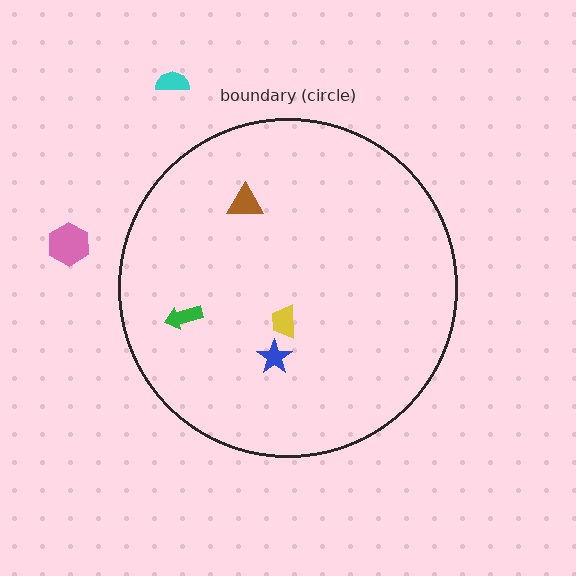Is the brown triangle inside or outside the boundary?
Inside.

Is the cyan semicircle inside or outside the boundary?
Outside.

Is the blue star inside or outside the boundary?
Inside.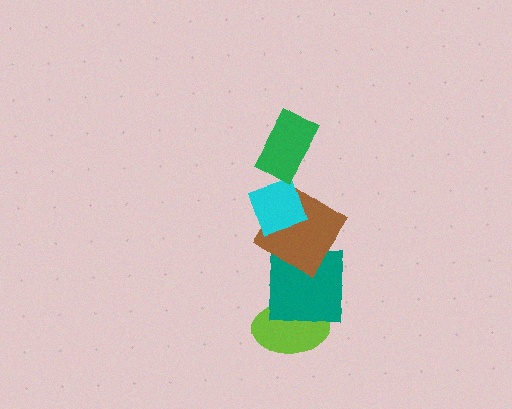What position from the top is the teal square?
The teal square is 4th from the top.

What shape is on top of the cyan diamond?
The green rectangle is on top of the cyan diamond.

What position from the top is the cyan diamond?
The cyan diamond is 2nd from the top.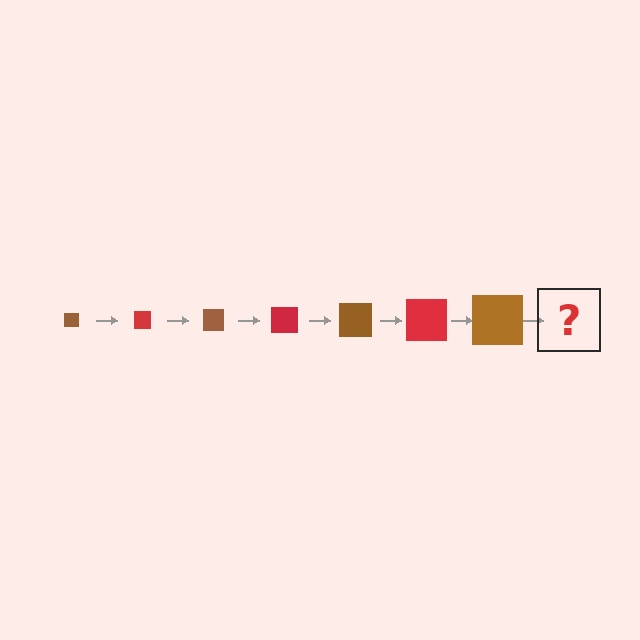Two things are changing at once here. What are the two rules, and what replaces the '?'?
The two rules are that the square grows larger each step and the color cycles through brown and red. The '?' should be a red square, larger than the previous one.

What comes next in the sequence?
The next element should be a red square, larger than the previous one.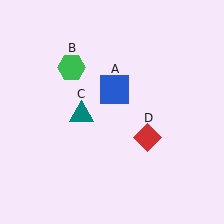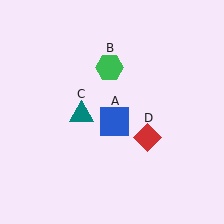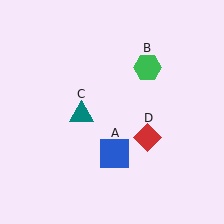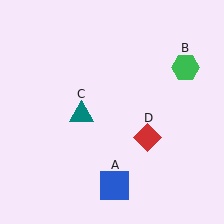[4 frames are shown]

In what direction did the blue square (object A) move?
The blue square (object A) moved down.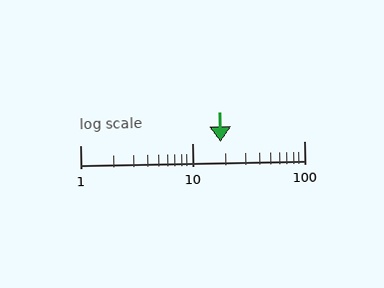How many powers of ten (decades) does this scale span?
The scale spans 2 decades, from 1 to 100.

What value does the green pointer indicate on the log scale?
The pointer indicates approximately 18.